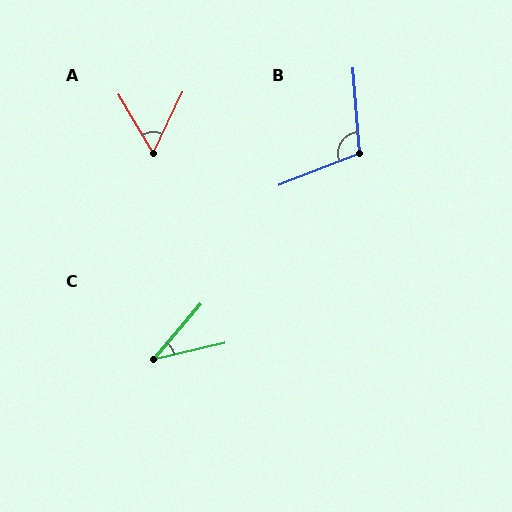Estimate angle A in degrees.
Approximately 56 degrees.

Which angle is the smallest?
C, at approximately 36 degrees.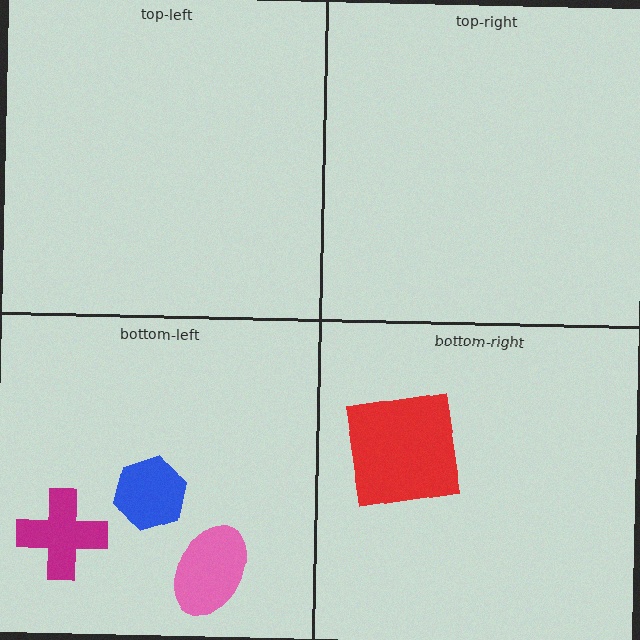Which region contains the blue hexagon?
The bottom-left region.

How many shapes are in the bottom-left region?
3.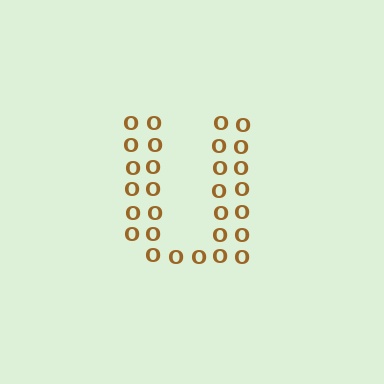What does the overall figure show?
The overall figure shows the letter U.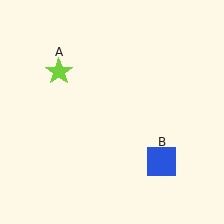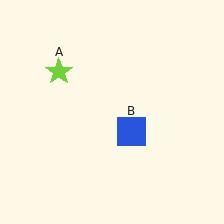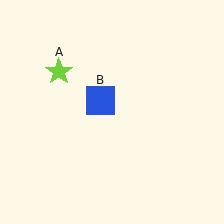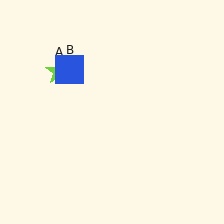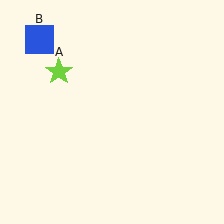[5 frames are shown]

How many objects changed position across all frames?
1 object changed position: blue square (object B).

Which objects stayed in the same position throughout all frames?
Lime star (object A) remained stationary.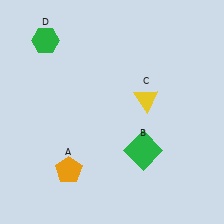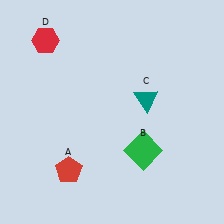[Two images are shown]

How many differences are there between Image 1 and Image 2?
There are 3 differences between the two images.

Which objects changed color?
A changed from orange to red. C changed from yellow to teal. D changed from green to red.